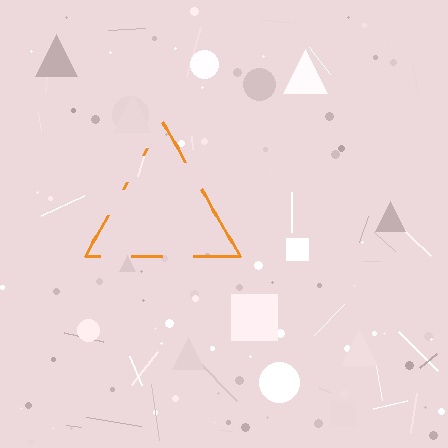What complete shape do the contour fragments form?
The contour fragments form a triangle.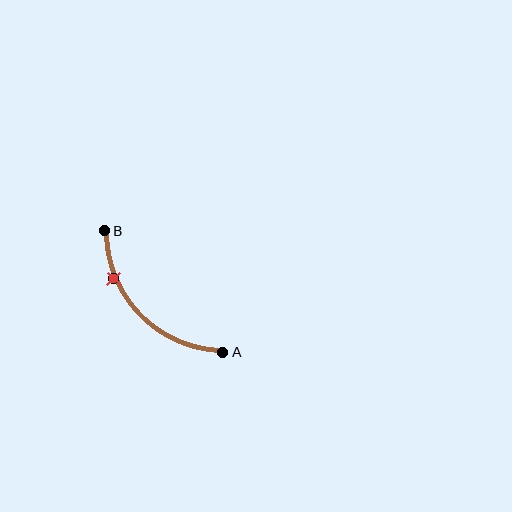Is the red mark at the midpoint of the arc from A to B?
No. The red mark lies on the arc but is closer to endpoint B. The arc midpoint would be at the point on the curve equidistant along the arc from both A and B.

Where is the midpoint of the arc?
The arc midpoint is the point on the curve farthest from the straight line joining A and B. It sits below and to the left of that line.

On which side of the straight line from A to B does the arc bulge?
The arc bulges below and to the left of the straight line connecting A and B.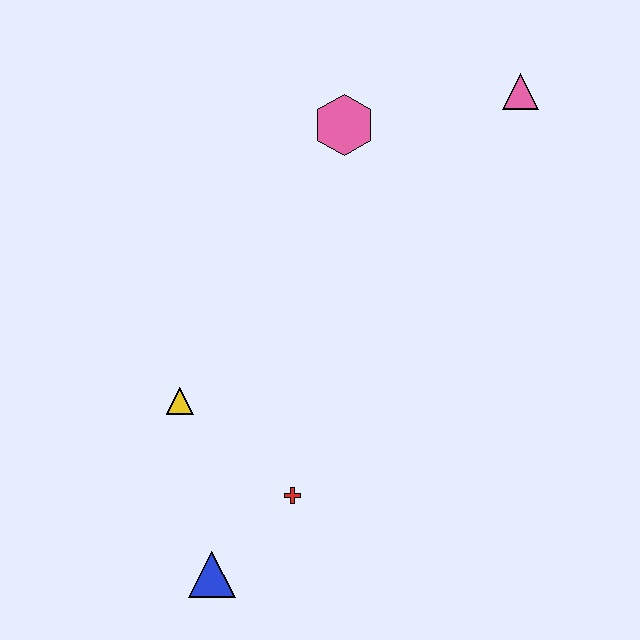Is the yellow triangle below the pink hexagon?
Yes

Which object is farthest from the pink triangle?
The blue triangle is farthest from the pink triangle.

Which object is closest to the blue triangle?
The red cross is closest to the blue triangle.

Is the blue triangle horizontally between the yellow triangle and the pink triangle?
Yes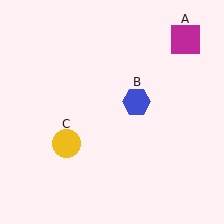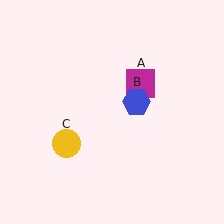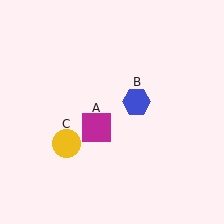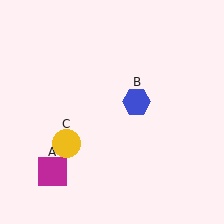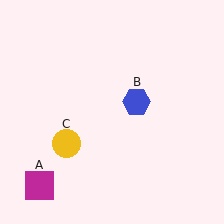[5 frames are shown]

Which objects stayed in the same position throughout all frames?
Blue hexagon (object B) and yellow circle (object C) remained stationary.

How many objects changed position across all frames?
1 object changed position: magenta square (object A).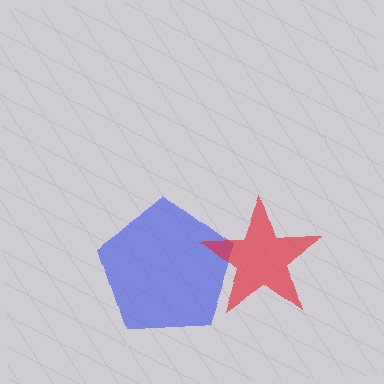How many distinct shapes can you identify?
There are 2 distinct shapes: a blue pentagon, a red star.